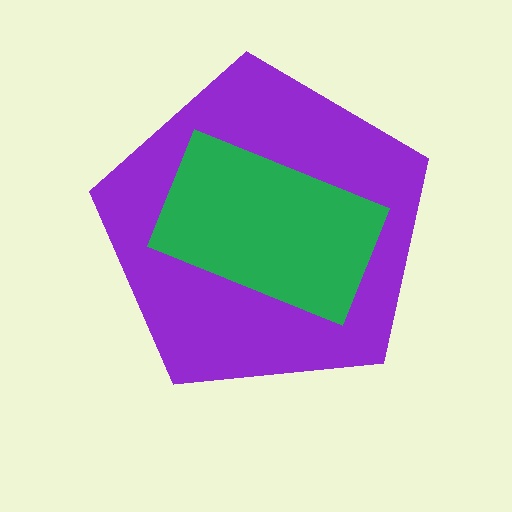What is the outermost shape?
The purple pentagon.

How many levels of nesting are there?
2.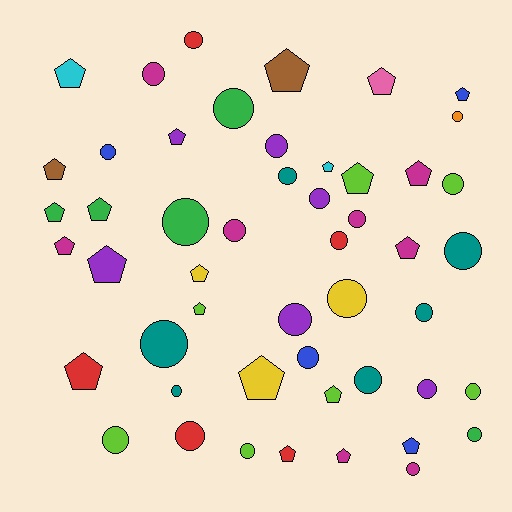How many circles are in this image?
There are 28 circles.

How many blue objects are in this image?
There are 4 blue objects.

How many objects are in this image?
There are 50 objects.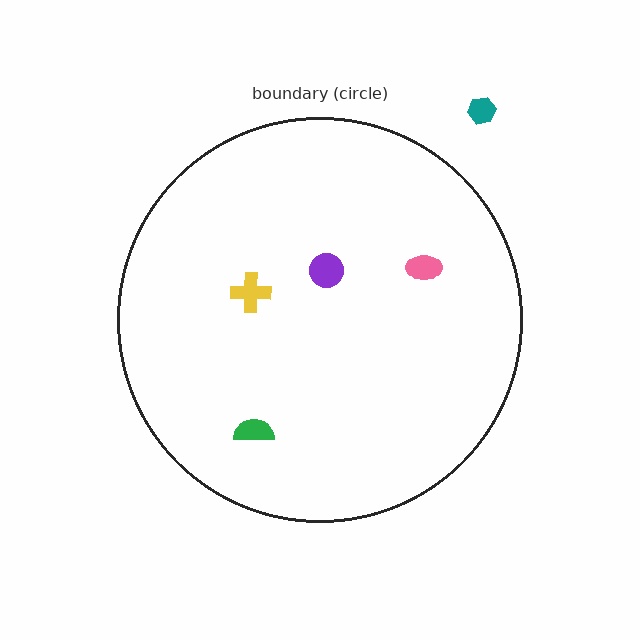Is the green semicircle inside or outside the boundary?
Inside.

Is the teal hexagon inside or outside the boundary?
Outside.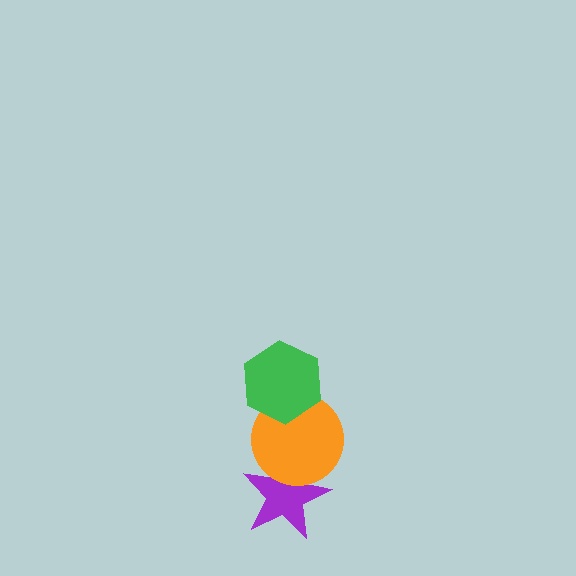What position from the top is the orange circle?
The orange circle is 2nd from the top.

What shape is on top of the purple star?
The orange circle is on top of the purple star.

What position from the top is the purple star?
The purple star is 3rd from the top.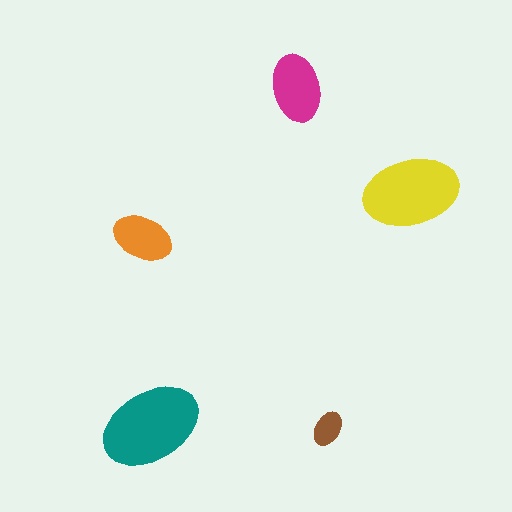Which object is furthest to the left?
The orange ellipse is leftmost.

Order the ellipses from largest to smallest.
the teal one, the yellow one, the magenta one, the orange one, the brown one.